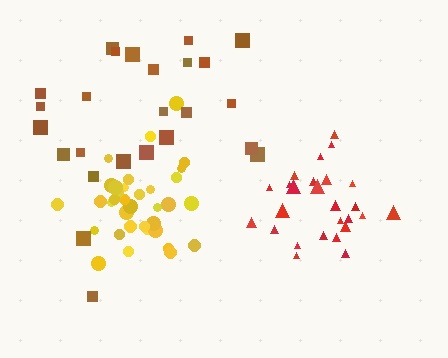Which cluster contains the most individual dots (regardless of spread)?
Yellow (35).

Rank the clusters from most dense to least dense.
red, yellow, brown.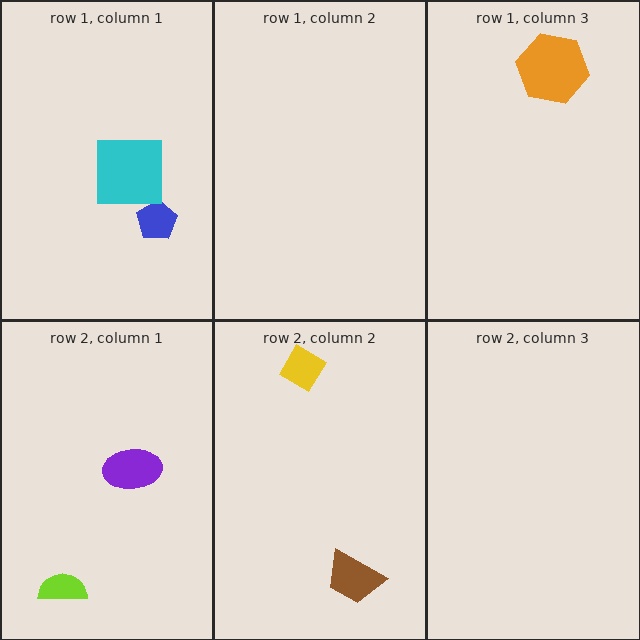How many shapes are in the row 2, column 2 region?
2.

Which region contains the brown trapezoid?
The row 2, column 2 region.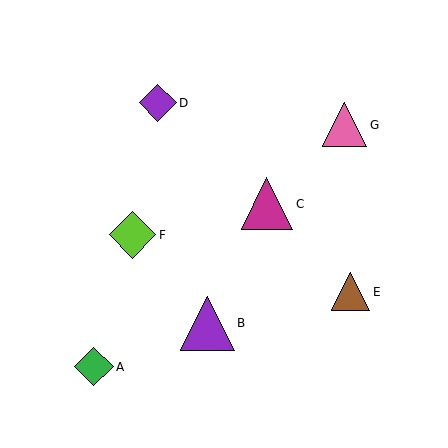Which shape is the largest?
The purple triangle (labeled B) is the largest.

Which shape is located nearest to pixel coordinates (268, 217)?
The magenta triangle (labeled C) at (267, 204) is nearest to that location.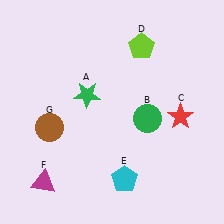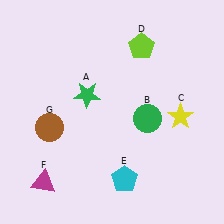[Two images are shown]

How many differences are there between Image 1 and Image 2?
There is 1 difference between the two images.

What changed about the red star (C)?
In Image 1, C is red. In Image 2, it changed to yellow.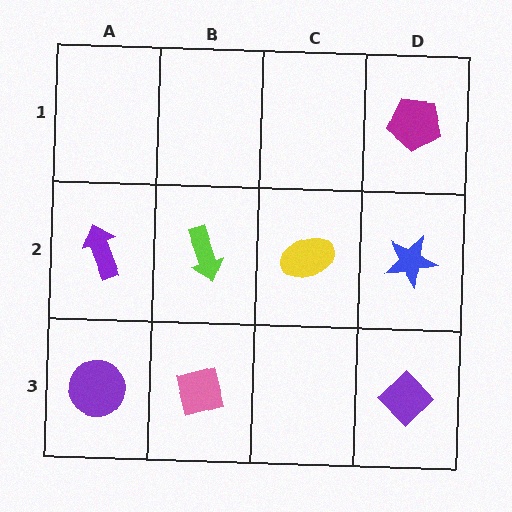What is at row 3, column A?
A purple circle.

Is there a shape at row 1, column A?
No, that cell is empty.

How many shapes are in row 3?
3 shapes.